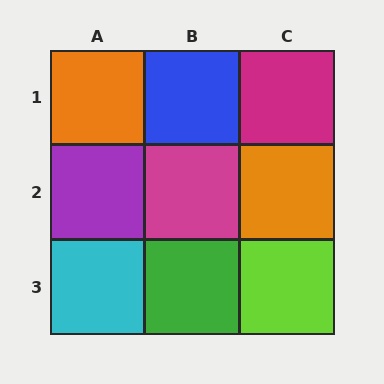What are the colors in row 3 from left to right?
Cyan, green, lime.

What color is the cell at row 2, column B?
Magenta.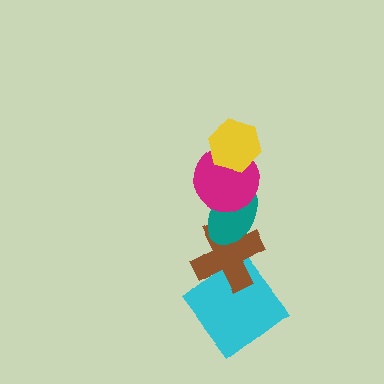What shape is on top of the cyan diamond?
The brown cross is on top of the cyan diamond.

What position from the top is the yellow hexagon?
The yellow hexagon is 1st from the top.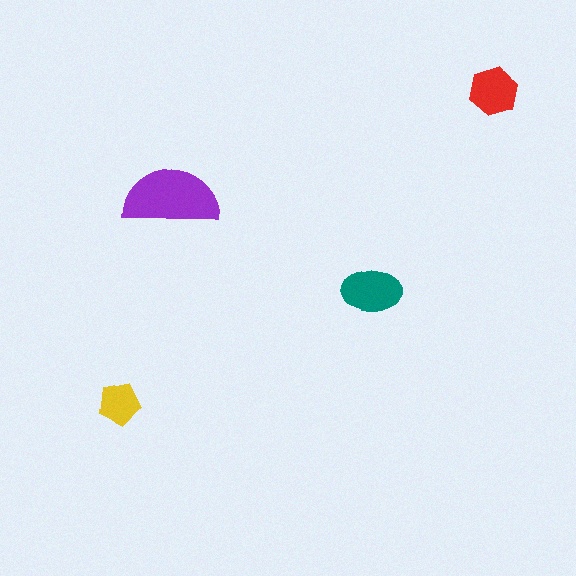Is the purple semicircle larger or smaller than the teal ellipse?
Larger.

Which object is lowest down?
The yellow pentagon is bottommost.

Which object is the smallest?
The yellow pentagon.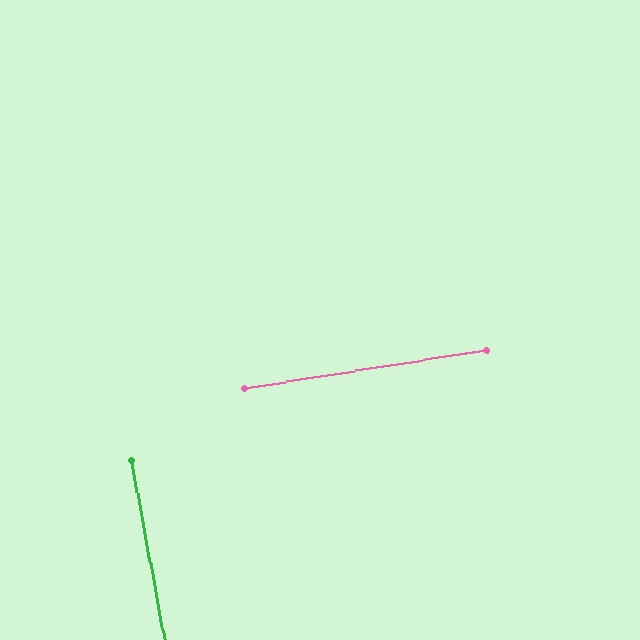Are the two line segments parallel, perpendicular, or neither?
Perpendicular — they meet at approximately 89°.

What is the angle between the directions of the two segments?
Approximately 89 degrees.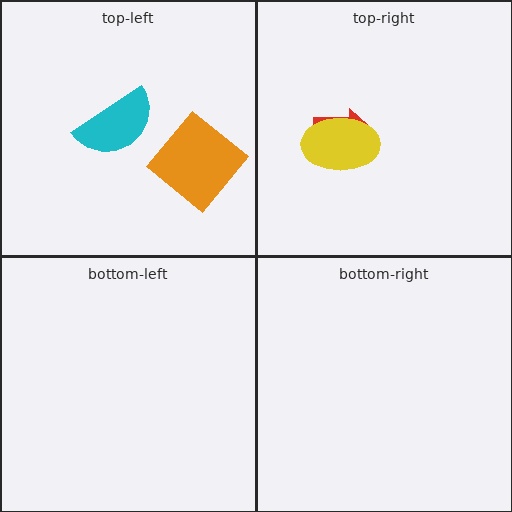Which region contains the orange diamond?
The top-left region.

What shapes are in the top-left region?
The cyan semicircle, the orange diamond.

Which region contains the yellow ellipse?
The top-right region.